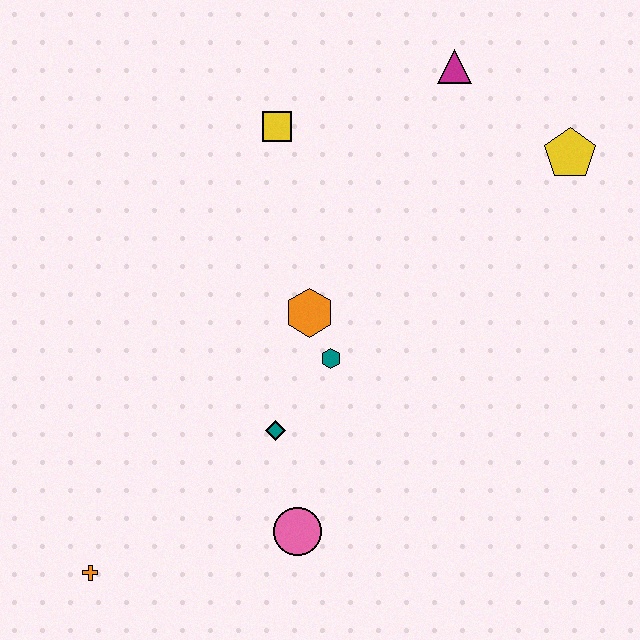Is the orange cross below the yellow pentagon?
Yes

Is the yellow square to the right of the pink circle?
No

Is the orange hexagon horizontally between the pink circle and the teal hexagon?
Yes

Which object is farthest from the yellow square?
The orange cross is farthest from the yellow square.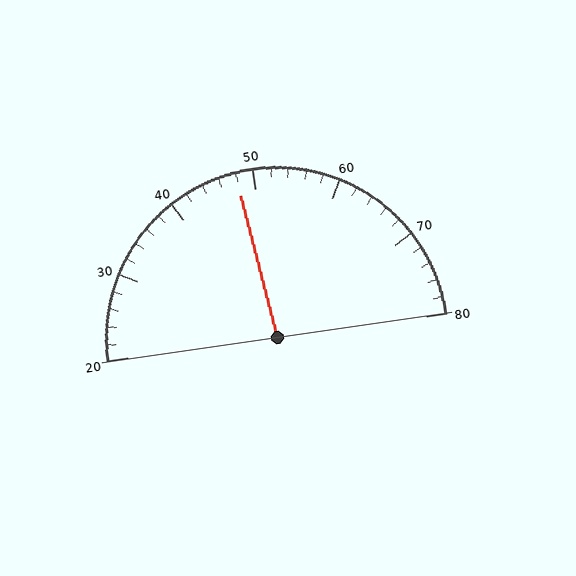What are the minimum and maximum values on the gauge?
The gauge ranges from 20 to 80.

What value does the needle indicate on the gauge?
The needle indicates approximately 48.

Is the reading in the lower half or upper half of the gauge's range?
The reading is in the lower half of the range (20 to 80).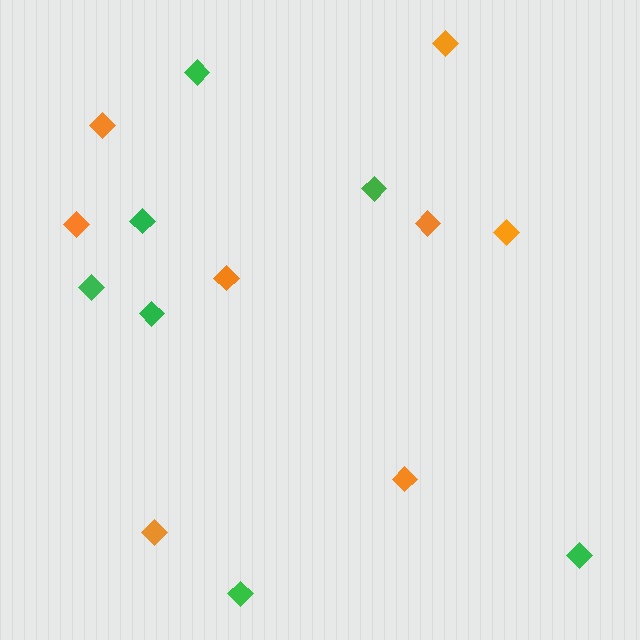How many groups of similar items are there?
There are 2 groups: one group of green diamonds (7) and one group of orange diamonds (8).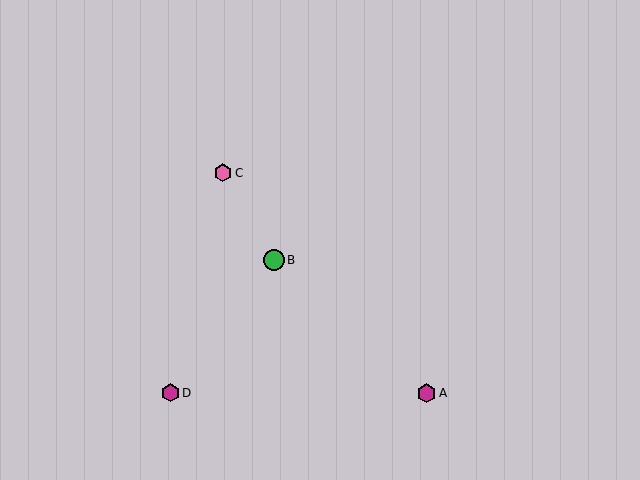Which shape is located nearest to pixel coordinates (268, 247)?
The green circle (labeled B) at (274, 260) is nearest to that location.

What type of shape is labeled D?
Shape D is a magenta hexagon.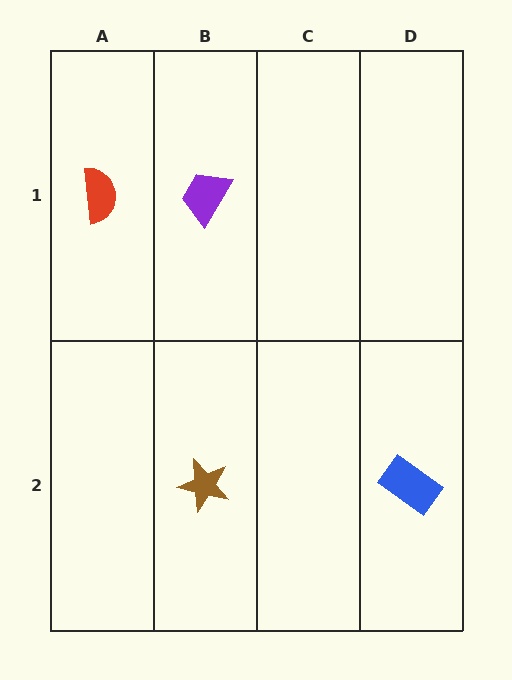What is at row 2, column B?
A brown star.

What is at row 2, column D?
A blue rectangle.